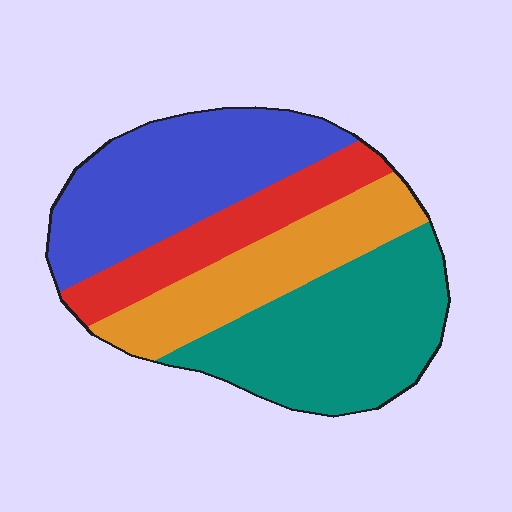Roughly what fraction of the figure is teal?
Teal takes up about one third (1/3) of the figure.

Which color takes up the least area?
Red, at roughly 15%.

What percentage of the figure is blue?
Blue covers 30% of the figure.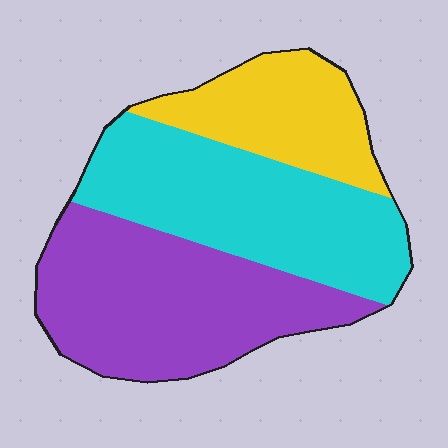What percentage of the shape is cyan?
Cyan takes up about three eighths (3/8) of the shape.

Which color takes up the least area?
Yellow, at roughly 20%.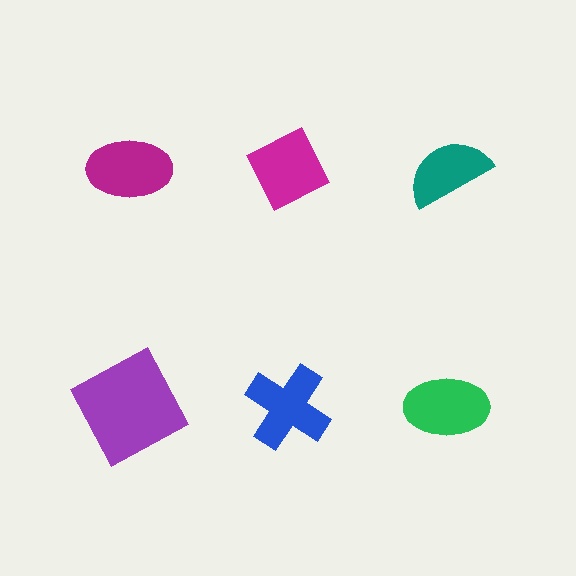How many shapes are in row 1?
3 shapes.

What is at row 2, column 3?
A green ellipse.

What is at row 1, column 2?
A magenta diamond.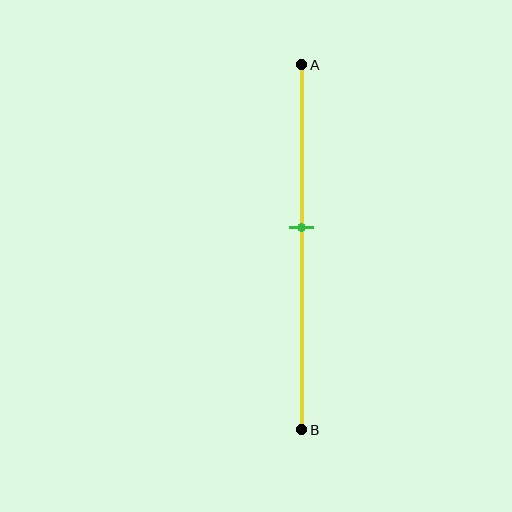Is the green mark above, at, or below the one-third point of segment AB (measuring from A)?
The green mark is below the one-third point of segment AB.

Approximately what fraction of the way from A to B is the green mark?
The green mark is approximately 45% of the way from A to B.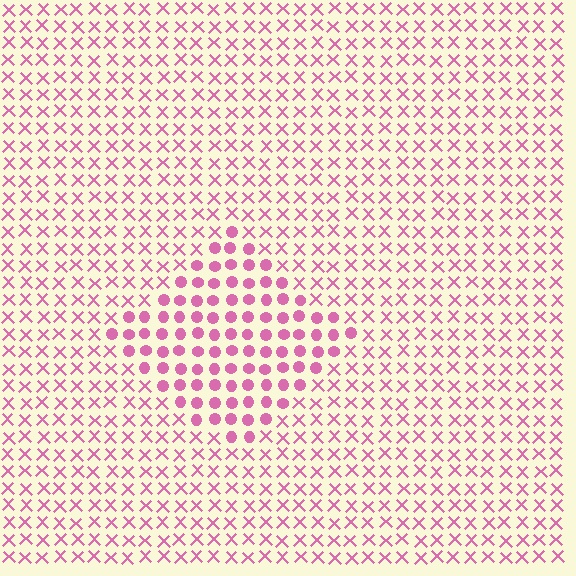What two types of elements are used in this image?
The image uses circles inside the diamond region and X marks outside it.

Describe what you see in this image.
The image is filled with small pink elements arranged in a uniform grid. A diamond-shaped region contains circles, while the surrounding area contains X marks. The boundary is defined purely by the change in element shape.